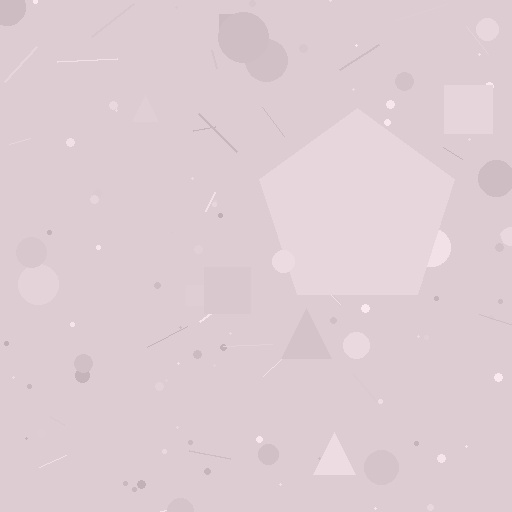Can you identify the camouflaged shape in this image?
The camouflaged shape is a pentagon.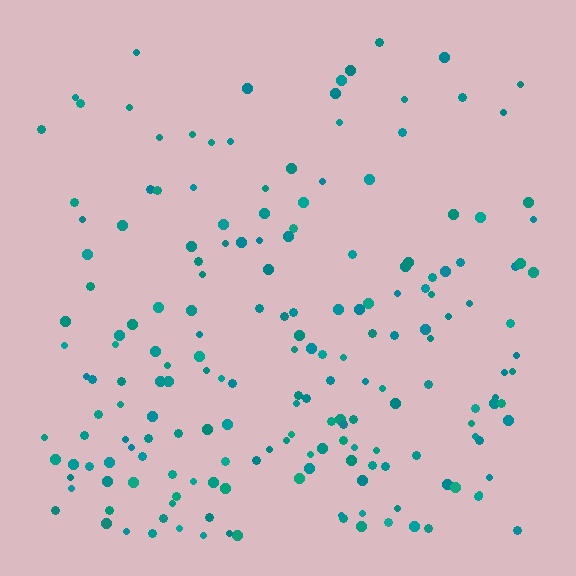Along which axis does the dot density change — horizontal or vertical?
Vertical.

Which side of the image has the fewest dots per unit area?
The top.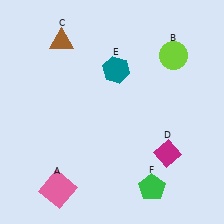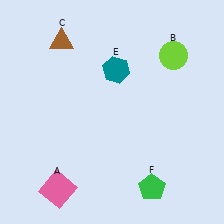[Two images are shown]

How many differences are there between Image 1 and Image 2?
There is 1 difference between the two images.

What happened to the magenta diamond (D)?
The magenta diamond (D) was removed in Image 2. It was in the bottom-right area of Image 1.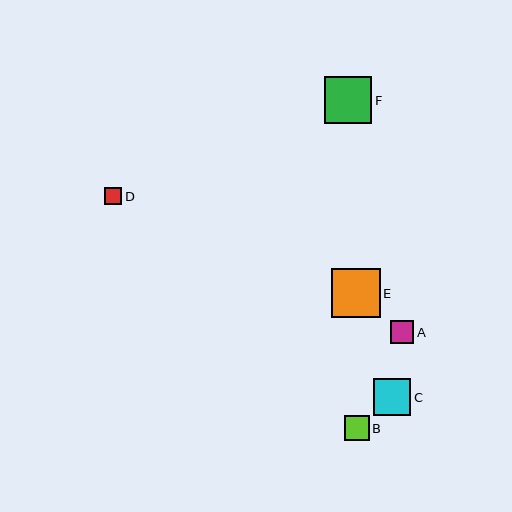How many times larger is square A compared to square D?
Square A is approximately 1.3 times the size of square D.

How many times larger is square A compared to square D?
Square A is approximately 1.3 times the size of square D.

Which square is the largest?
Square E is the largest with a size of approximately 49 pixels.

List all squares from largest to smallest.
From largest to smallest: E, F, C, B, A, D.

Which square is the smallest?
Square D is the smallest with a size of approximately 18 pixels.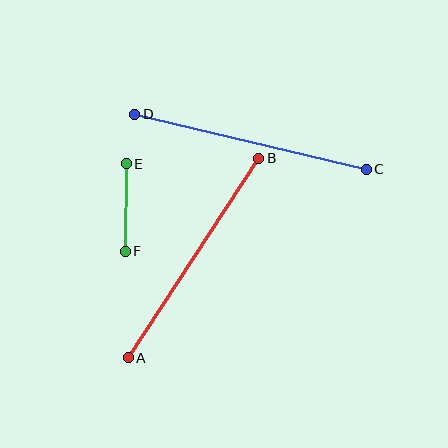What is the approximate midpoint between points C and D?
The midpoint is at approximately (251, 142) pixels.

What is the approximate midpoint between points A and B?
The midpoint is at approximately (194, 258) pixels.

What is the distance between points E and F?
The distance is approximately 87 pixels.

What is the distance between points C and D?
The distance is approximately 238 pixels.